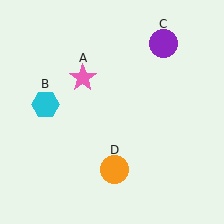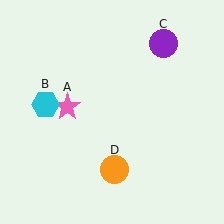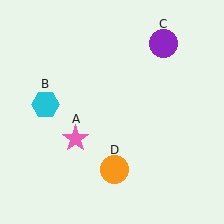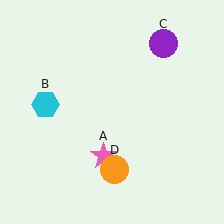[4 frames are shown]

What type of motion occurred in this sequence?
The pink star (object A) rotated counterclockwise around the center of the scene.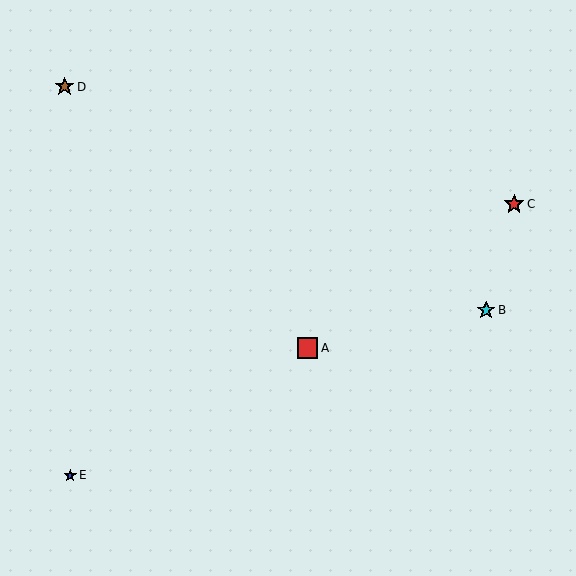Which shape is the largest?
The red square (labeled A) is the largest.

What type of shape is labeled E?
Shape E is a blue star.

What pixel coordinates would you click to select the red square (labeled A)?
Click at (308, 348) to select the red square A.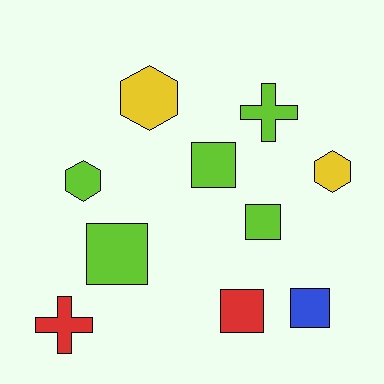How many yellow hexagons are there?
There are 2 yellow hexagons.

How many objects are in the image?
There are 10 objects.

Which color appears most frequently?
Lime, with 5 objects.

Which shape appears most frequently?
Square, with 5 objects.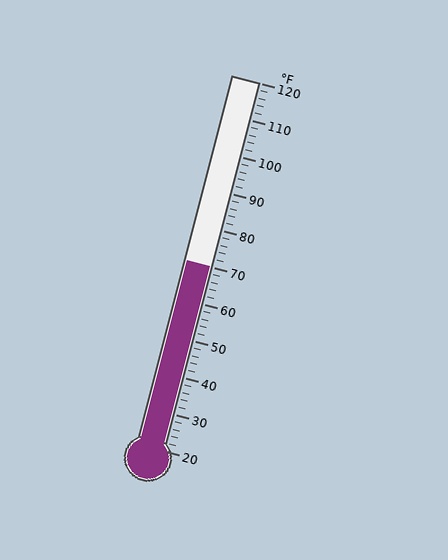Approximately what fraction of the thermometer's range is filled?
The thermometer is filled to approximately 50% of its range.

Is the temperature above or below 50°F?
The temperature is above 50°F.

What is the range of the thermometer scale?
The thermometer scale ranges from 20°F to 120°F.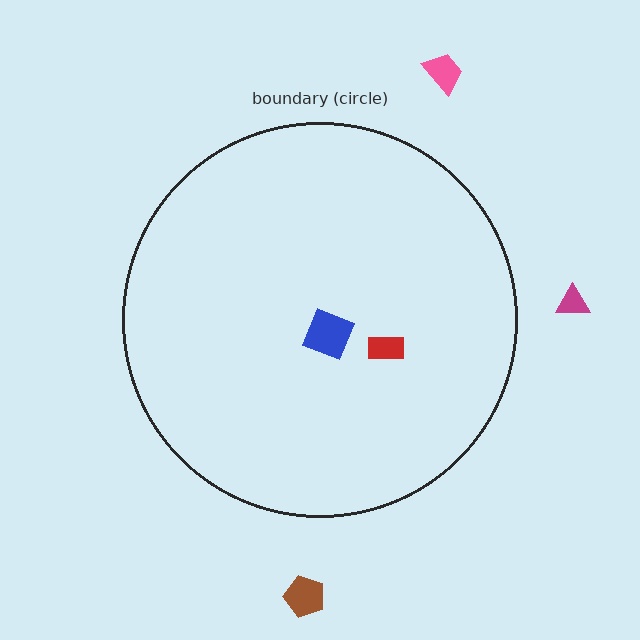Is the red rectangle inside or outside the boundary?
Inside.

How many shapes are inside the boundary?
2 inside, 3 outside.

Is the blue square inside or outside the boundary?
Inside.